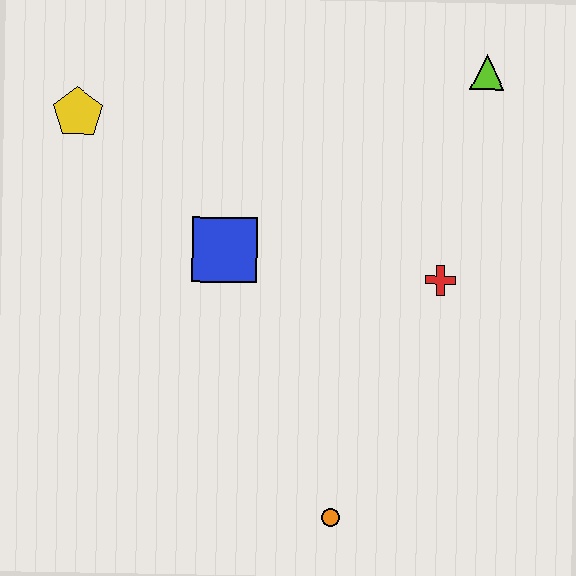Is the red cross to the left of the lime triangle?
Yes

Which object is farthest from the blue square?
The lime triangle is farthest from the blue square.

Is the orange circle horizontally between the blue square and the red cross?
Yes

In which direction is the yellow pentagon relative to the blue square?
The yellow pentagon is to the left of the blue square.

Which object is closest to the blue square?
The yellow pentagon is closest to the blue square.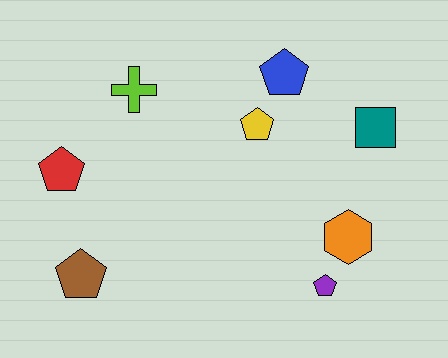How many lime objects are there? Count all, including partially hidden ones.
There is 1 lime object.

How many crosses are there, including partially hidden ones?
There is 1 cross.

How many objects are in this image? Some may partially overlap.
There are 8 objects.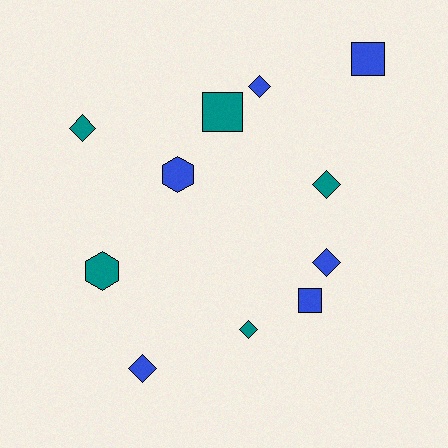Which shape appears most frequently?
Diamond, with 6 objects.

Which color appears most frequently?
Blue, with 6 objects.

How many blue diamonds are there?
There are 3 blue diamonds.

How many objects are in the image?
There are 11 objects.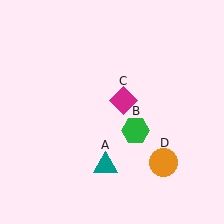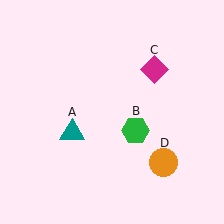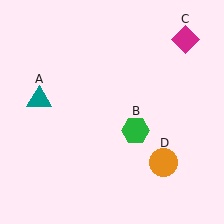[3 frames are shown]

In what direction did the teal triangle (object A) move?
The teal triangle (object A) moved up and to the left.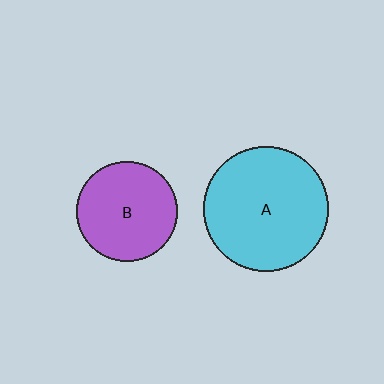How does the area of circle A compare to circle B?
Approximately 1.6 times.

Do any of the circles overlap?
No, none of the circles overlap.